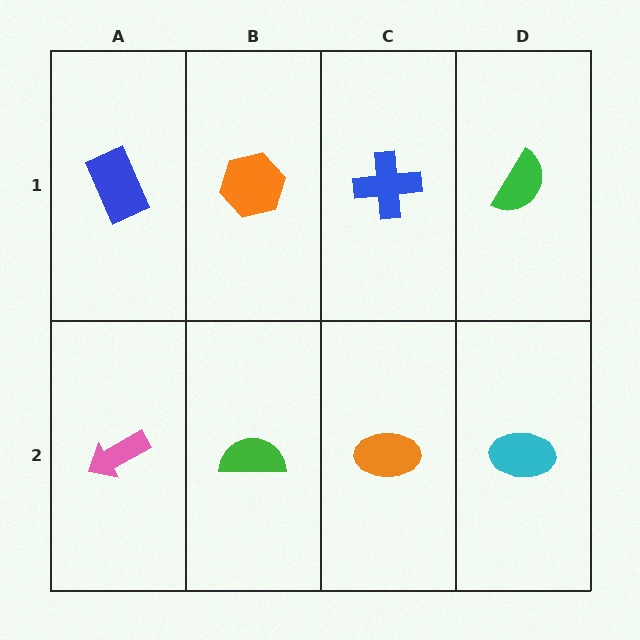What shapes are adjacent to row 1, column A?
A pink arrow (row 2, column A), an orange hexagon (row 1, column B).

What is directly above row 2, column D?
A green semicircle.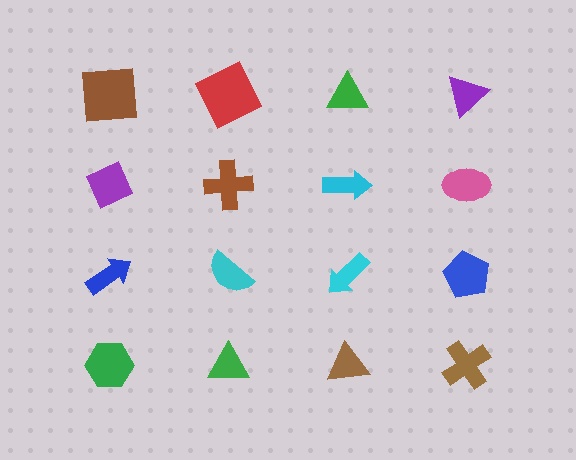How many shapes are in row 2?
4 shapes.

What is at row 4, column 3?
A brown triangle.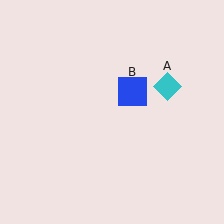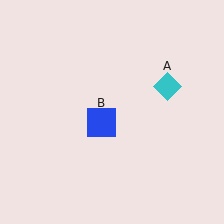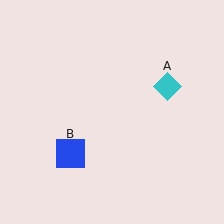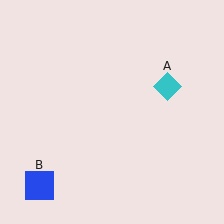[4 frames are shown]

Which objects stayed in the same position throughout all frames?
Cyan diamond (object A) remained stationary.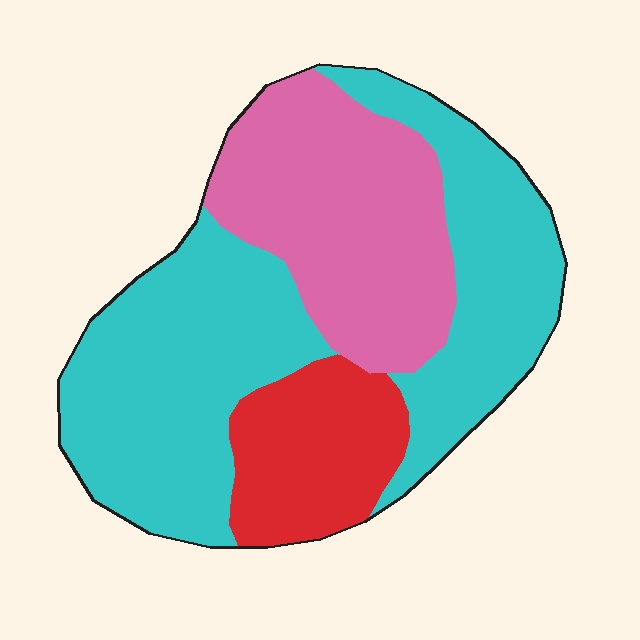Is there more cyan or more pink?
Cyan.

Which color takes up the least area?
Red, at roughly 15%.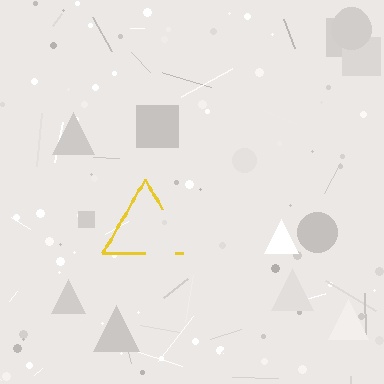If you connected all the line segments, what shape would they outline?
They would outline a triangle.